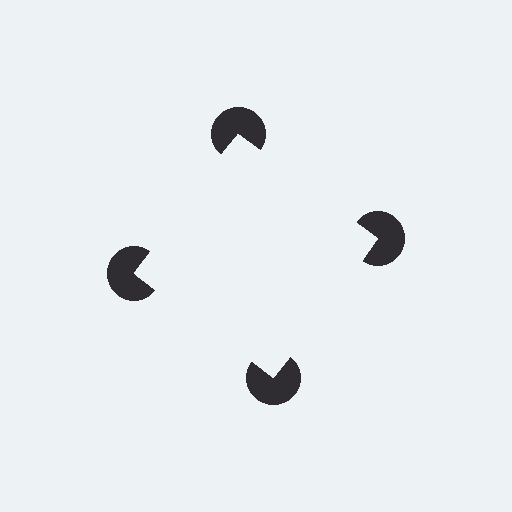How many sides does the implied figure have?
4 sides.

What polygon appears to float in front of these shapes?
An illusory square — its edges are inferred from the aligned wedge cuts in the pac-man discs, not physically drawn.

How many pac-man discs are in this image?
There are 4 — one at each vertex of the illusory square.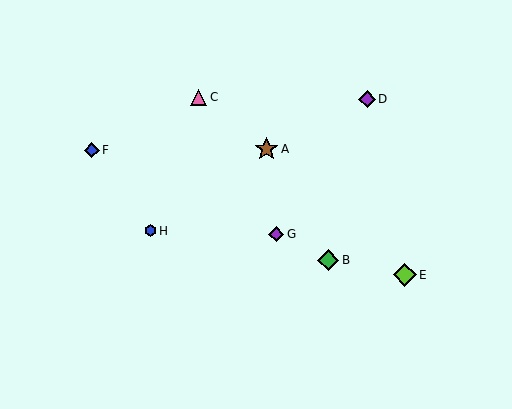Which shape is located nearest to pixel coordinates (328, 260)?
The green diamond (labeled B) at (328, 260) is nearest to that location.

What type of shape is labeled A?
Shape A is a brown star.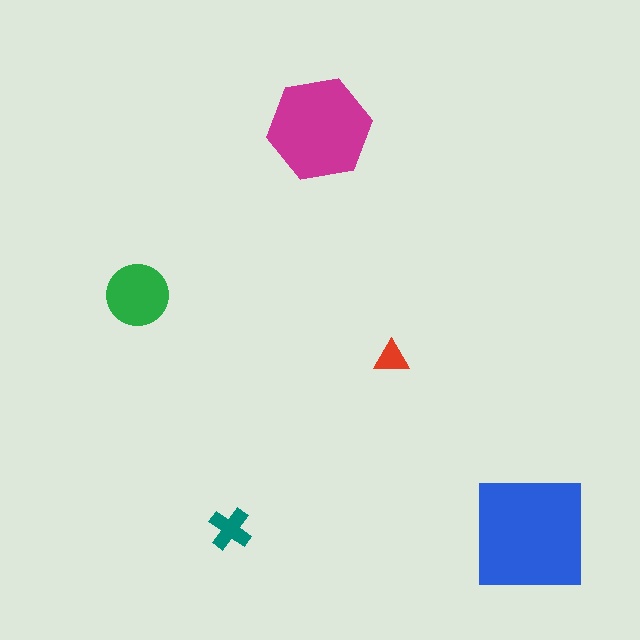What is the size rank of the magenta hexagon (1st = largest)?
2nd.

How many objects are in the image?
There are 5 objects in the image.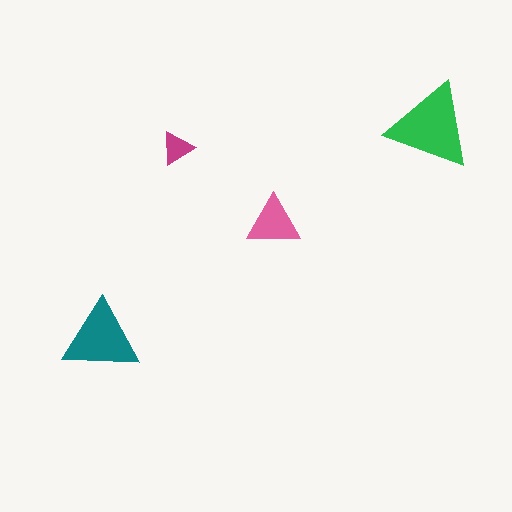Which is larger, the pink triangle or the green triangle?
The green one.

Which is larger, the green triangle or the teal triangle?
The green one.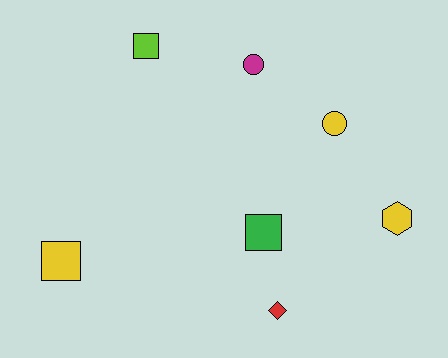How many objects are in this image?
There are 7 objects.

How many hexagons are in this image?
There is 1 hexagon.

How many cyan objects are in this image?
There are no cyan objects.